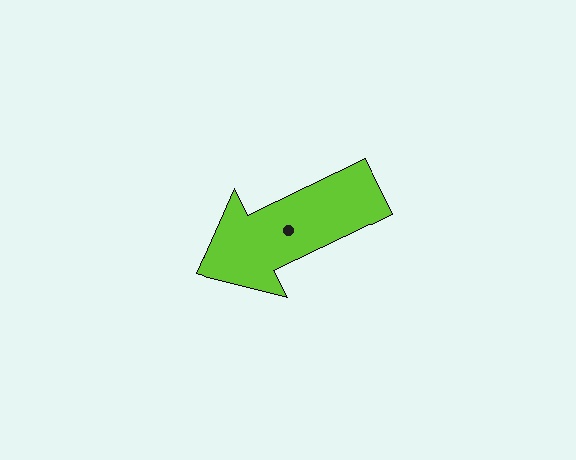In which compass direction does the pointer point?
Southwest.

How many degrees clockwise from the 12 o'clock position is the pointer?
Approximately 244 degrees.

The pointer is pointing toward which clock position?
Roughly 8 o'clock.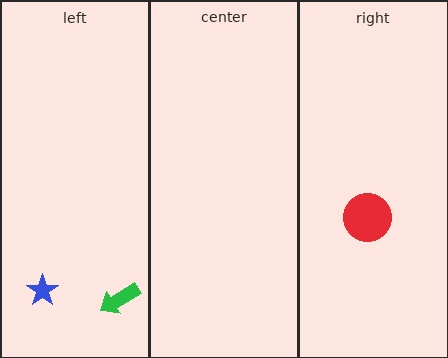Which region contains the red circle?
The right region.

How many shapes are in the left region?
2.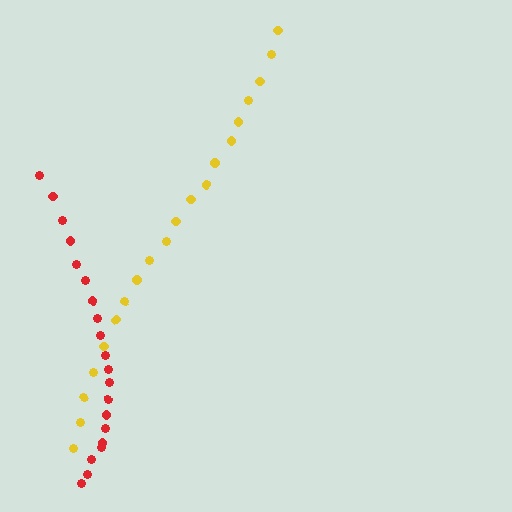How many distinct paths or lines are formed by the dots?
There are 2 distinct paths.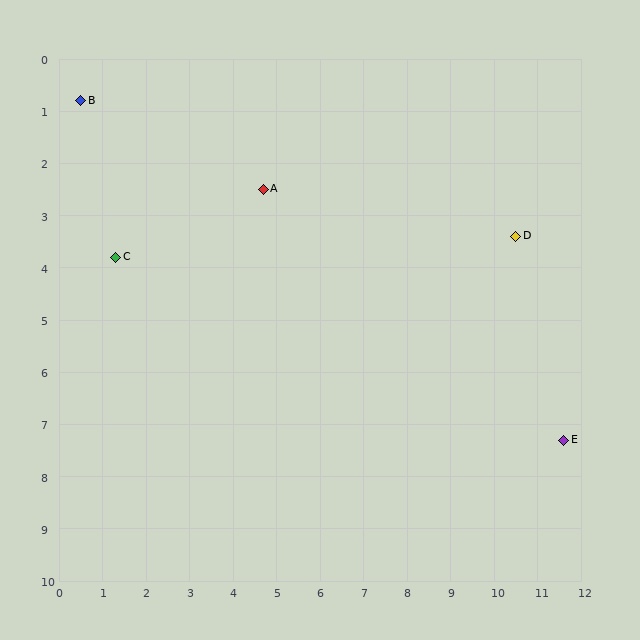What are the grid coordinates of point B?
Point B is at approximately (0.5, 0.8).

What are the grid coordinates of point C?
Point C is at approximately (1.3, 3.8).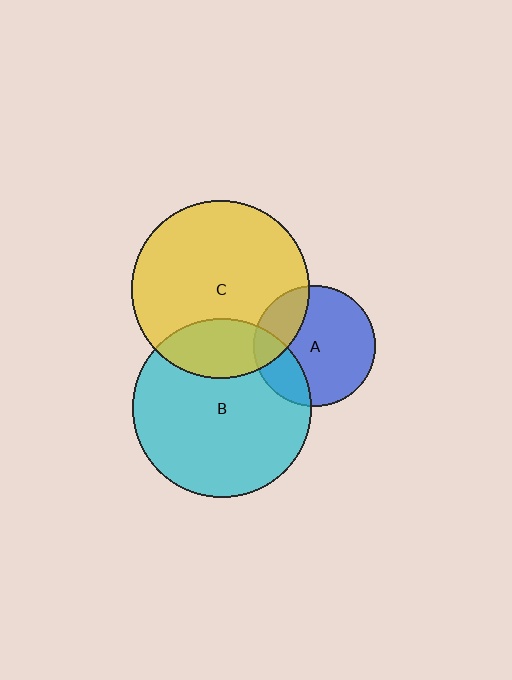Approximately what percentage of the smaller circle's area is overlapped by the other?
Approximately 25%.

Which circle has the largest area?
Circle B (cyan).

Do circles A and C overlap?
Yes.